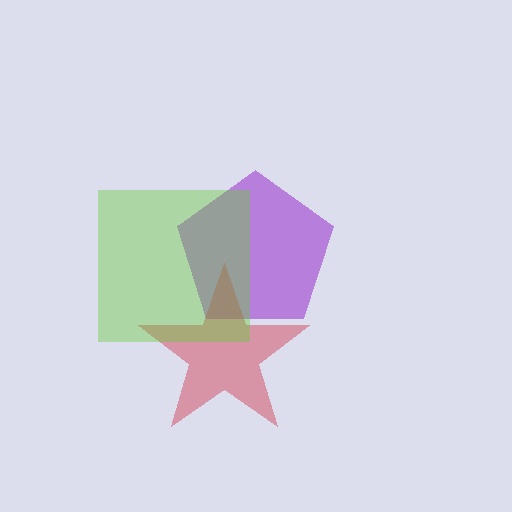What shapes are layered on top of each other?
The layered shapes are: a purple pentagon, a red star, a lime square.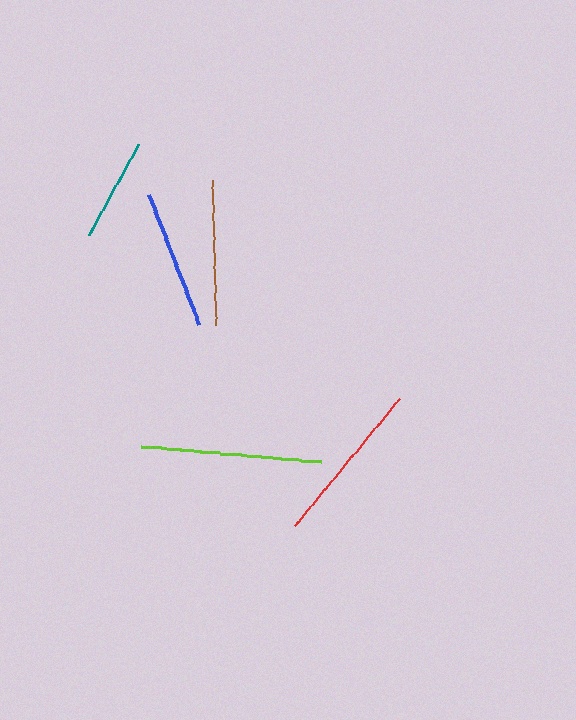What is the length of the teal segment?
The teal segment is approximately 104 pixels long.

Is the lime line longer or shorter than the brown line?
The lime line is longer than the brown line.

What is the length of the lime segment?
The lime segment is approximately 181 pixels long.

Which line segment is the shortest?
The teal line is the shortest at approximately 104 pixels.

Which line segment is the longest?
The lime line is the longest at approximately 181 pixels.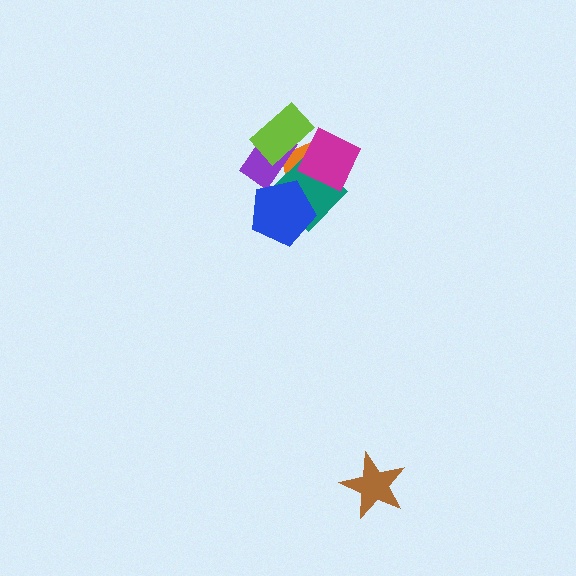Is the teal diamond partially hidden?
Yes, it is partially covered by another shape.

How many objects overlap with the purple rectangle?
3 objects overlap with the purple rectangle.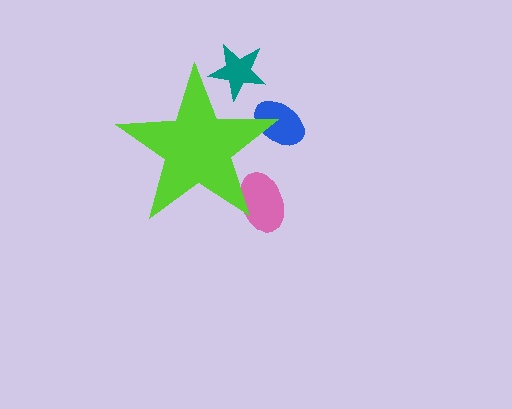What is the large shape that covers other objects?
A lime star.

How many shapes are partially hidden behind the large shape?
3 shapes are partially hidden.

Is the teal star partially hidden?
Yes, the teal star is partially hidden behind the lime star.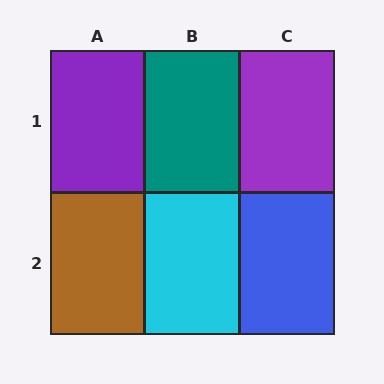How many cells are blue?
1 cell is blue.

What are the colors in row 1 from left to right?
Purple, teal, purple.